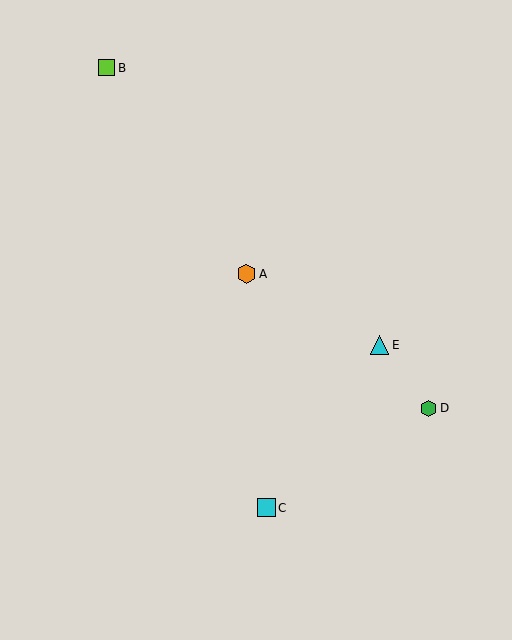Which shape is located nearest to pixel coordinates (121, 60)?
The lime square (labeled B) at (107, 68) is nearest to that location.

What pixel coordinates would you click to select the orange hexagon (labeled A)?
Click at (247, 274) to select the orange hexagon A.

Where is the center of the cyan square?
The center of the cyan square is at (266, 508).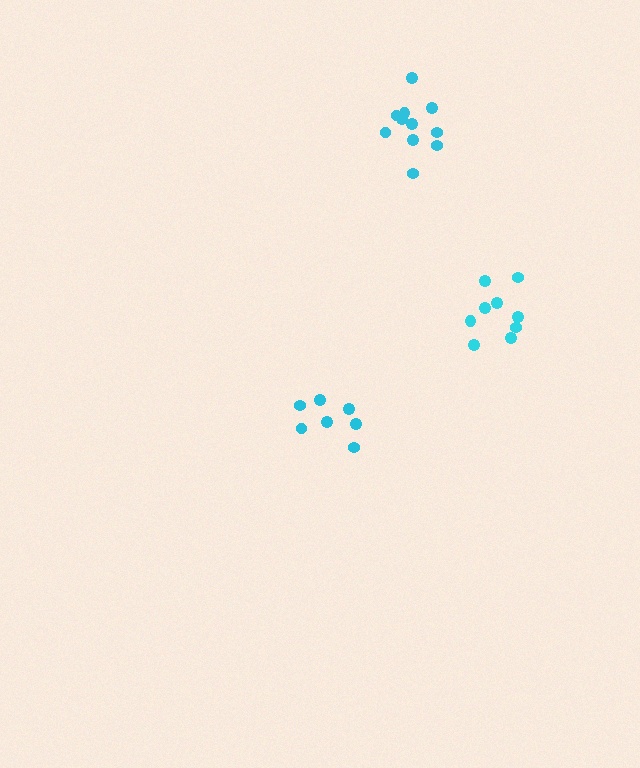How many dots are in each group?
Group 1: 7 dots, Group 2: 9 dots, Group 3: 11 dots (27 total).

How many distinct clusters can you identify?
There are 3 distinct clusters.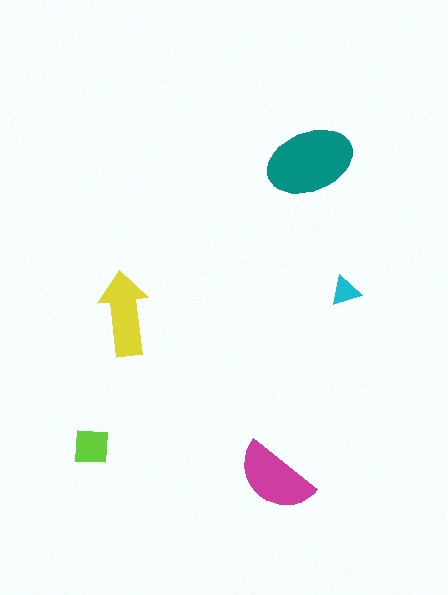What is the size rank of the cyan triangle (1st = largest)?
5th.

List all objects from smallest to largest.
The cyan triangle, the lime square, the yellow arrow, the magenta semicircle, the teal ellipse.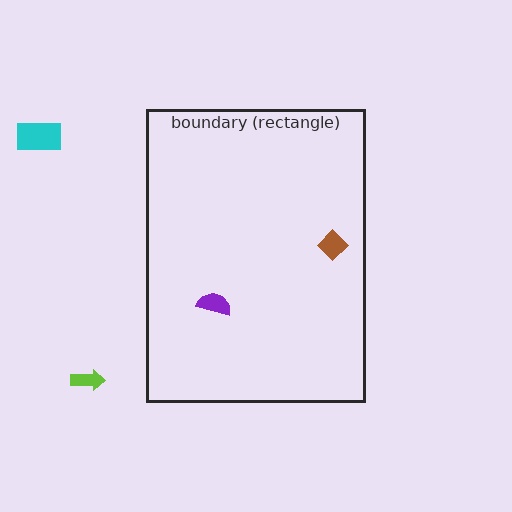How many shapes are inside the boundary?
2 inside, 2 outside.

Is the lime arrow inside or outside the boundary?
Outside.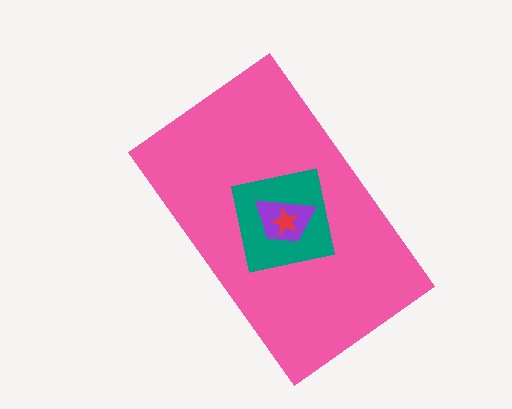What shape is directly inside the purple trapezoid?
The red star.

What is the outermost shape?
The pink rectangle.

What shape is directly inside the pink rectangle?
The teal square.